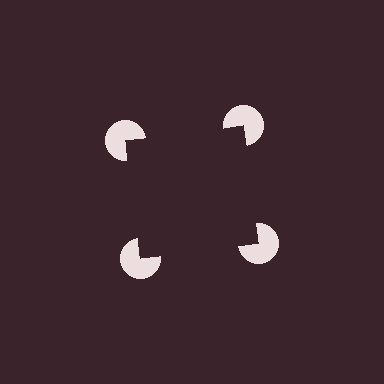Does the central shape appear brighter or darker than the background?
It typically appears slightly darker than the background, even though no actual brightness change is drawn.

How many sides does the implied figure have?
4 sides.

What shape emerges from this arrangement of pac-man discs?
An illusory square — its edges are inferred from the aligned wedge cuts in the pac-man discs, not physically drawn.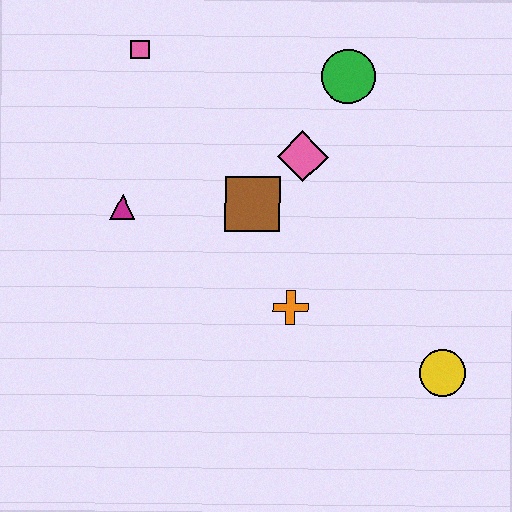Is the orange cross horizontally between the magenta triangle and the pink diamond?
Yes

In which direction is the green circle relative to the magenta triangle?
The green circle is to the right of the magenta triangle.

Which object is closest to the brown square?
The pink diamond is closest to the brown square.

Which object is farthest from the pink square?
The yellow circle is farthest from the pink square.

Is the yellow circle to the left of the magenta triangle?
No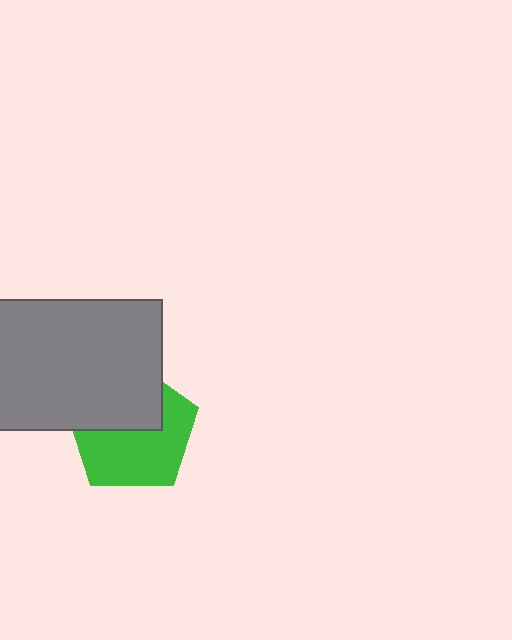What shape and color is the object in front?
The object in front is a gray rectangle.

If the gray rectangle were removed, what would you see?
You would see the complete green pentagon.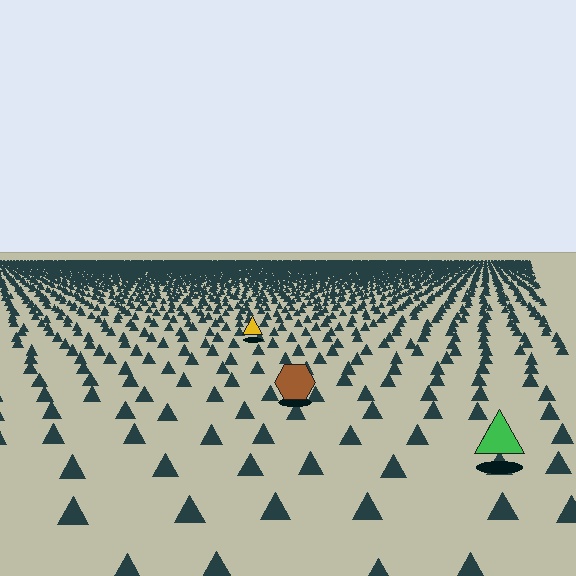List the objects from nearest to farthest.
From nearest to farthest: the green triangle, the brown hexagon, the yellow triangle.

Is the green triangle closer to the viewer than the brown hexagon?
Yes. The green triangle is closer — you can tell from the texture gradient: the ground texture is coarser near it.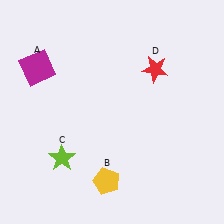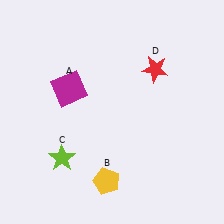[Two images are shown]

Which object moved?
The magenta square (A) moved right.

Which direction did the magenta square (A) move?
The magenta square (A) moved right.